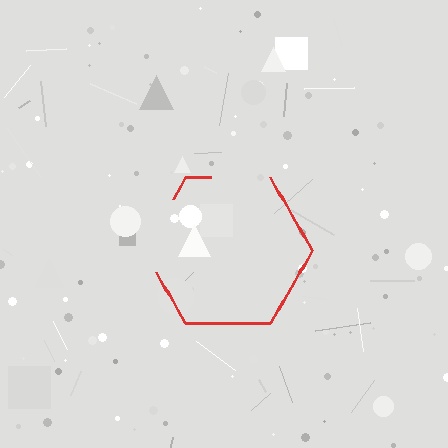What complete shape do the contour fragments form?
The contour fragments form a hexagon.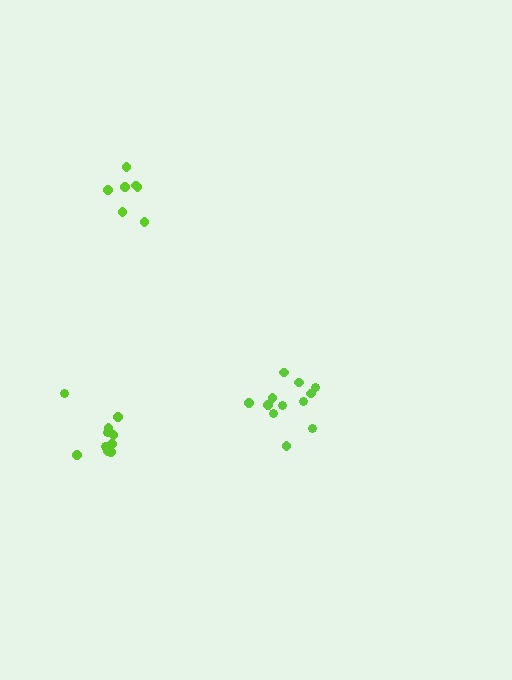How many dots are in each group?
Group 1: 12 dots, Group 2: 7 dots, Group 3: 10 dots (29 total).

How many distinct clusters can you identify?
There are 3 distinct clusters.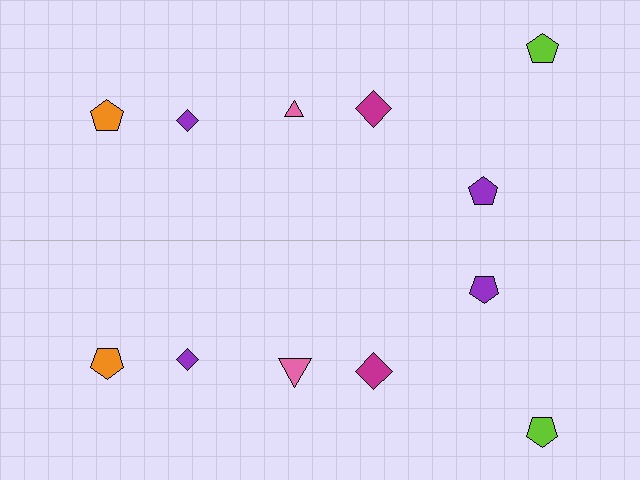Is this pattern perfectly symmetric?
No, the pattern is not perfectly symmetric. The pink triangle on the bottom side has a different size than its mirror counterpart.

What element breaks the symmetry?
The pink triangle on the bottom side has a different size than its mirror counterpart.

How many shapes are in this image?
There are 12 shapes in this image.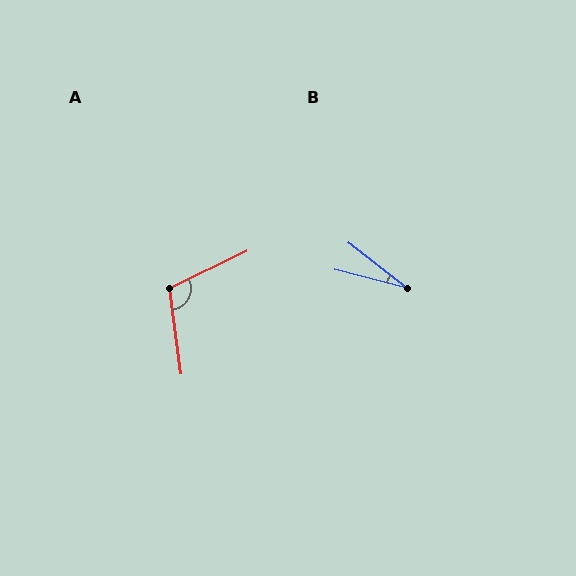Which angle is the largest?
A, at approximately 108 degrees.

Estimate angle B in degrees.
Approximately 23 degrees.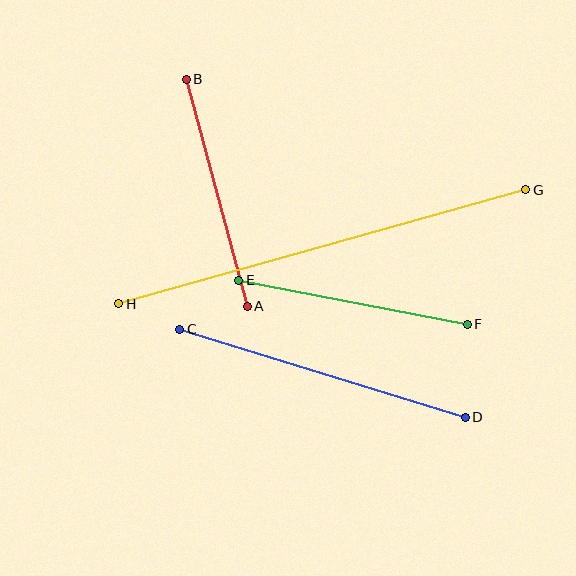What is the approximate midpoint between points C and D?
The midpoint is at approximately (322, 373) pixels.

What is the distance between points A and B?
The distance is approximately 235 pixels.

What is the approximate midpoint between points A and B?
The midpoint is at approximately (217, 193) pixels.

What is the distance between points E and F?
The distance is approximately 233 pixels.